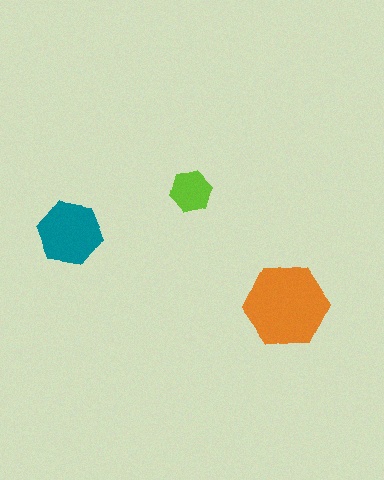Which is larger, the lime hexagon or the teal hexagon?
The teal one.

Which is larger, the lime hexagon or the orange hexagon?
The orange one.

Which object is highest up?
The lime hexagon is topmost.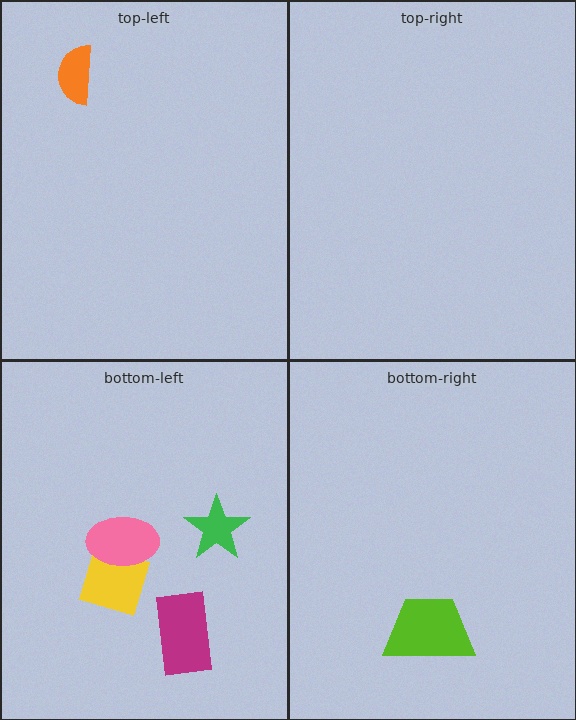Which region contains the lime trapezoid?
The bottom-right region.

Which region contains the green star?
The bottom-left region.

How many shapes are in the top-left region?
1.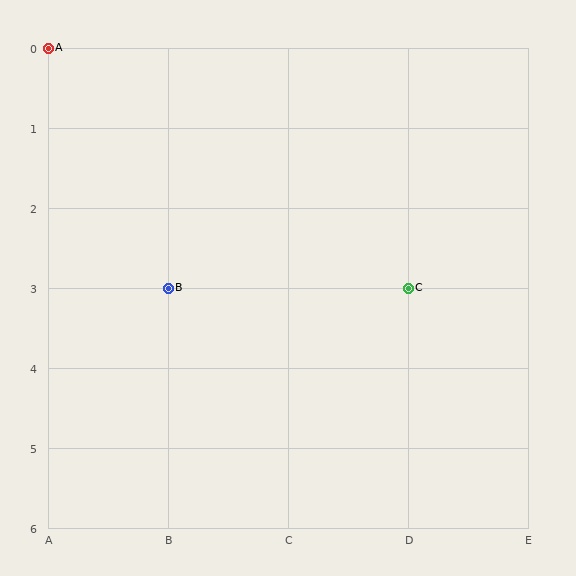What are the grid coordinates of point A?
Point A is at grid coordinates (A, 0).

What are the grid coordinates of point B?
Point B is at grid coordinates (B, 3).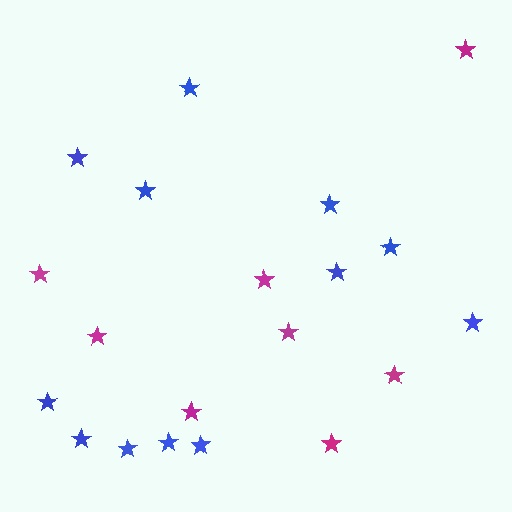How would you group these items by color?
There are 2 groups: one group of blue stars (12) and one group of magenta stars (8).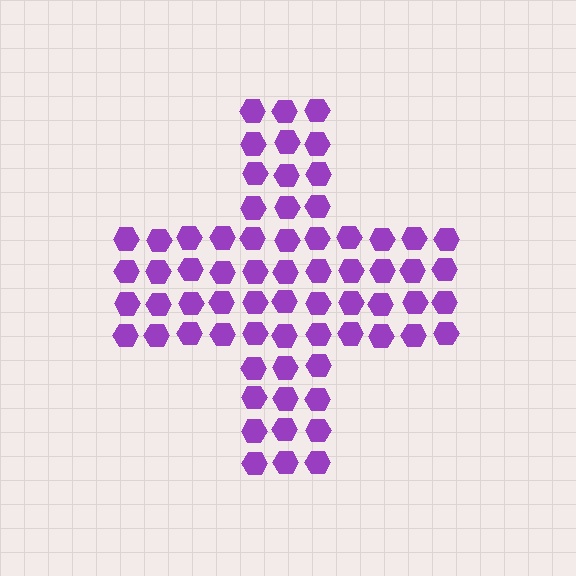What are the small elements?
The small elements are hexagons.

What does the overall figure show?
The overall figure shows a cross.